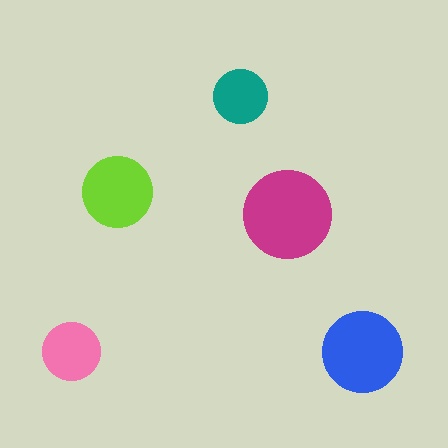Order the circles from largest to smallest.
the magenta one, the blue one, the lime one, the pink one, the teal one.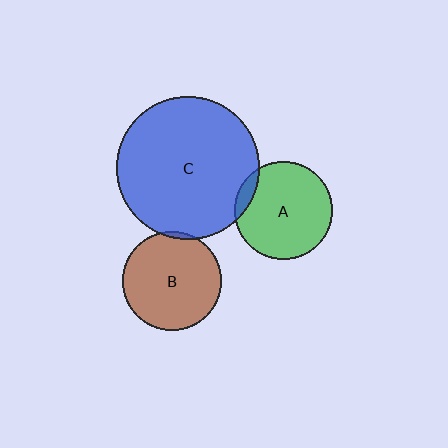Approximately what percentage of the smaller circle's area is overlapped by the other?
Approximately 5%.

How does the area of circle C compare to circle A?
Approximately 2.1 times.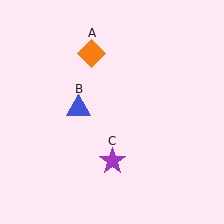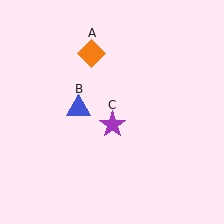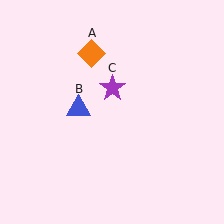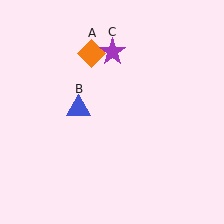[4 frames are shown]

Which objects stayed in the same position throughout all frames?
Orange diamond (object A) and blue triangle (object B) remained stationary.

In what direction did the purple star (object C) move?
The purple star (object C) moved up.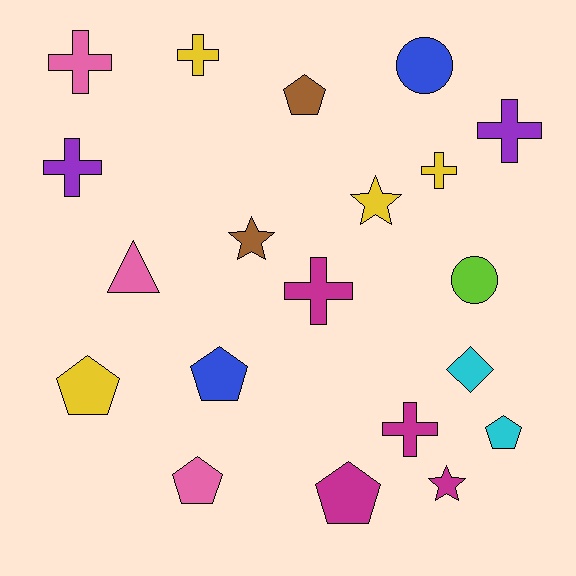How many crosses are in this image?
There are 7 crosses.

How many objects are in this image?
There are 20 objects.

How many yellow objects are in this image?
There are 4 yellow objects.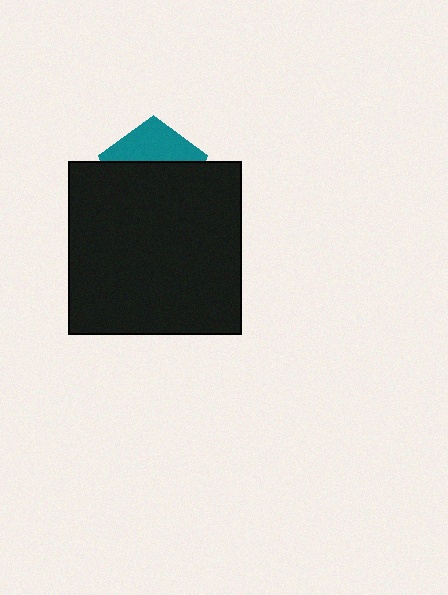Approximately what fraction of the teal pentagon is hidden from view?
Roughly 64% of the teal pentagon is hidden behind the black square.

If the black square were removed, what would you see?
You would see the complete teal pentagon.